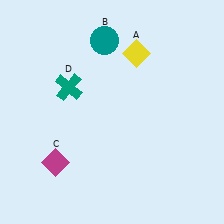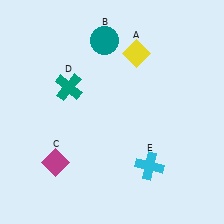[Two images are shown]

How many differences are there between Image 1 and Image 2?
There is 1 difference between the two images.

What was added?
A cyan cross (E) was added in Image 2.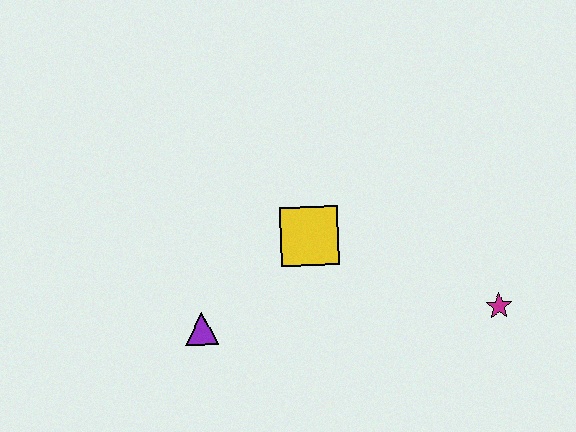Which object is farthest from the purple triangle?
The magenta star is farthest from the purple triangle.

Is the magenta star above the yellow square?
No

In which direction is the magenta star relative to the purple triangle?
The magenta star is to the right of the purple triangle.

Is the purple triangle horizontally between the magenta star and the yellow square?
No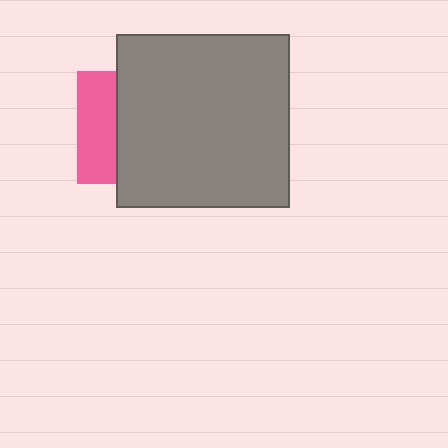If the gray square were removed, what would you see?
You would see the complete pink square.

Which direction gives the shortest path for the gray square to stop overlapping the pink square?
Moving right gives the shortest separation.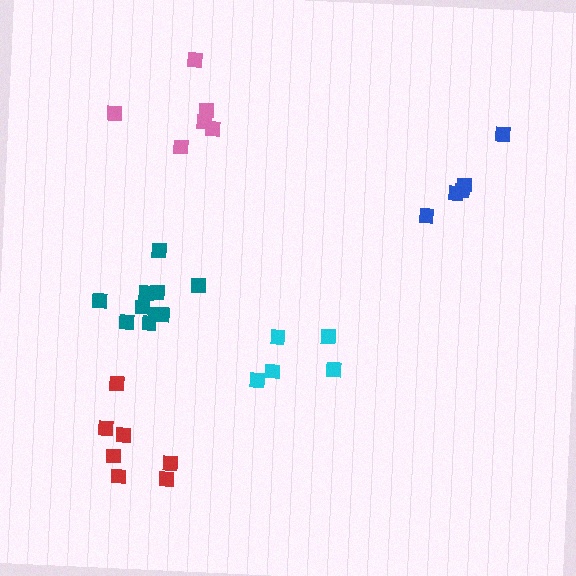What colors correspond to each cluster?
The clusters are colored: teal, red, cyan, blue, pink.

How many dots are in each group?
Group 1: 11 dots, Group 2: 7 dots, Group 3: 5 dots, Group 4: 5 dots, Group 5: 6 dots (34 total).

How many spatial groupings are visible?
There are 5 spatial groupings.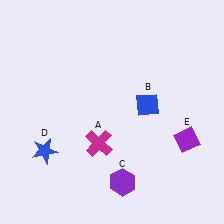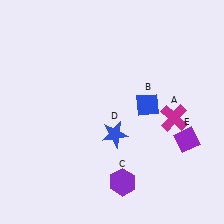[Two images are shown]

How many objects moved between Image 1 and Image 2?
2 objects moved between the two images.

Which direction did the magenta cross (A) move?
The magenta cross (A) moved right.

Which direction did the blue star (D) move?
The blue star (D) moved right.